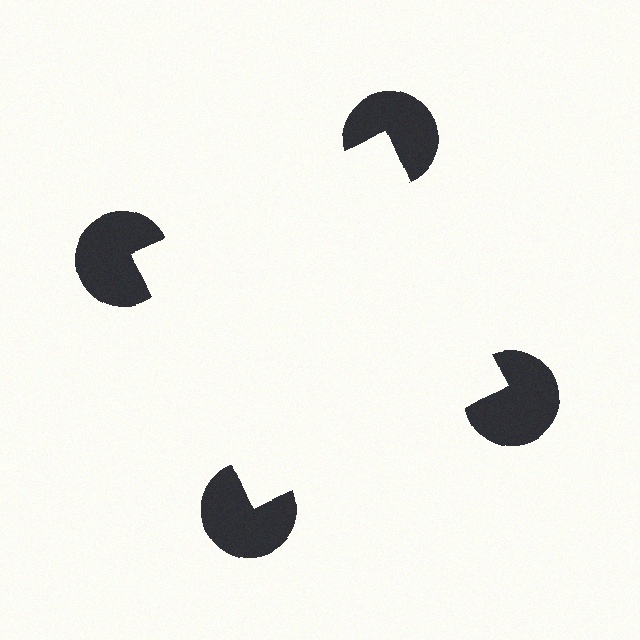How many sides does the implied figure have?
4 sides.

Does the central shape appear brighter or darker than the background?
It typically appears slightly brighter than the background, even though no actual brightness change is drawn.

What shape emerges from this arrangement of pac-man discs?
An illusory square — its edges are inferred from the aligned wedge cuts in the pac-man discs, not physically drawn.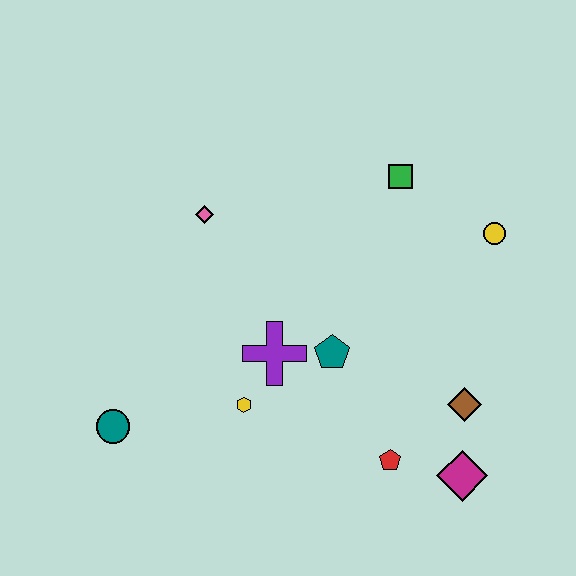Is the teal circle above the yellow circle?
No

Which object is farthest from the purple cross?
The yellow circle is farthest from the purple cross.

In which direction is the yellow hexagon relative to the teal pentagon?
The yellow hexagon is to the left of the teal pentagon.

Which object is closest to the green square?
The yellow circle is closest to the green square.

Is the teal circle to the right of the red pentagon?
No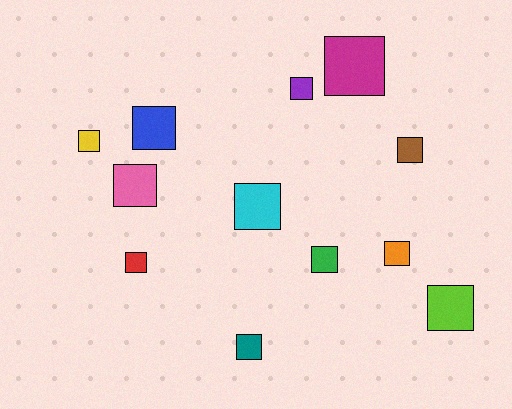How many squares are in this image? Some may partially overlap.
There are 12 squares.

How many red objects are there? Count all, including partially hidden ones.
There is 1 red object.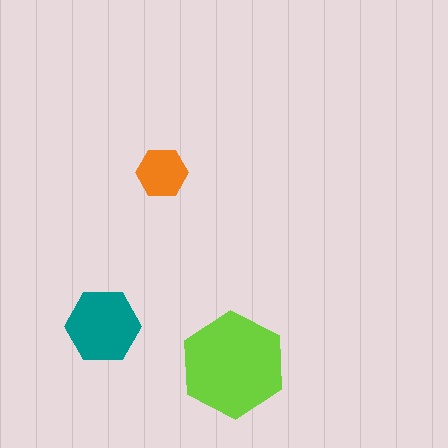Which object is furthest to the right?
The lime hexagon is rightmost.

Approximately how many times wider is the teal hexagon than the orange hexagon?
About 1.5 times wider.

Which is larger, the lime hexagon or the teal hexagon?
The lime one.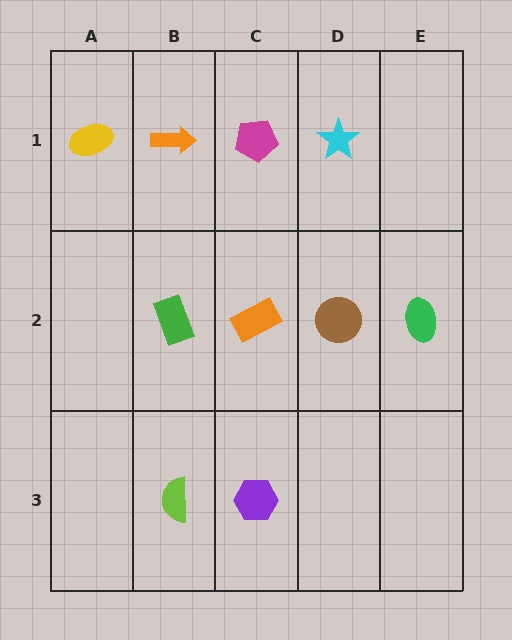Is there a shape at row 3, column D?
No, that cell is empty.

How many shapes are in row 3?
2 shapes.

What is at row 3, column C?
A purple hexagon.